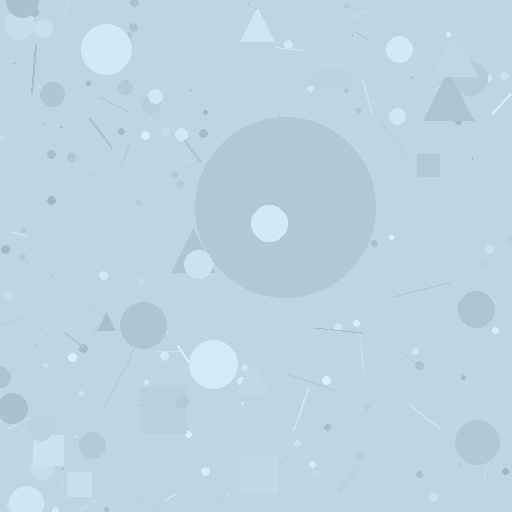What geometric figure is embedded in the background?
A circle is embedded in the background.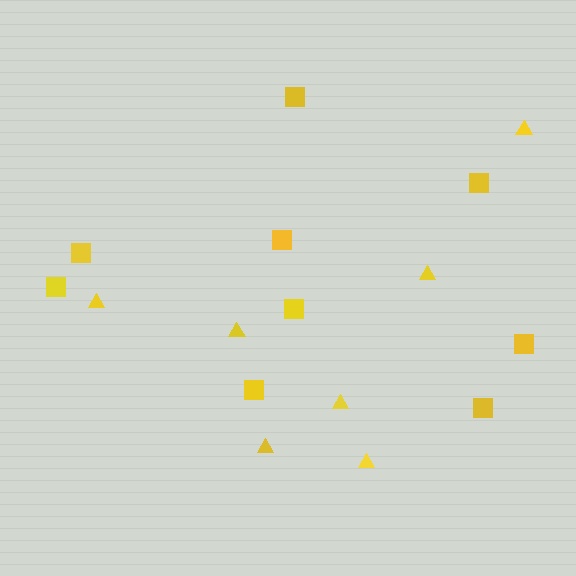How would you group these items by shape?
There are 2 groups: one group of squares (9) and one group of triangles (7).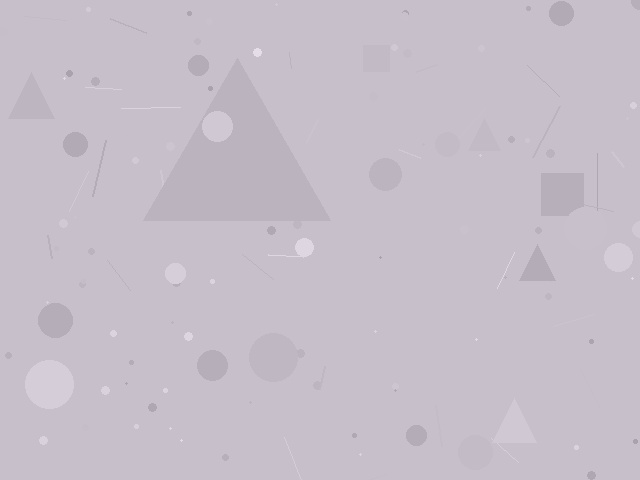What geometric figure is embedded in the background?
A triangle is embedded in the background.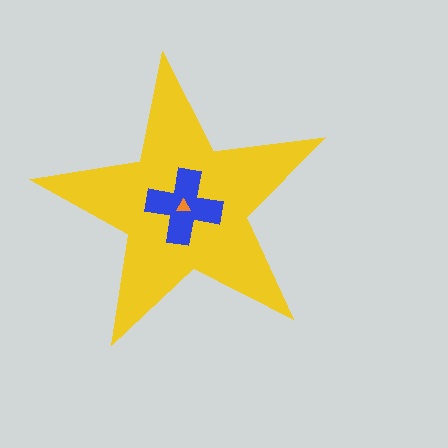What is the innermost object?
The orange triangle.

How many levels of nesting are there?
3.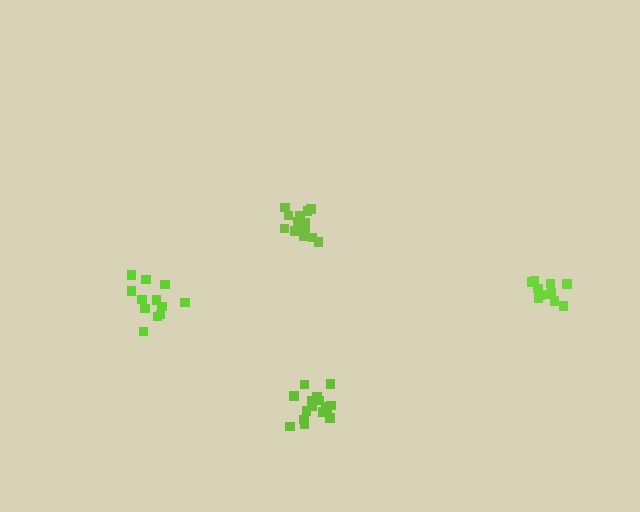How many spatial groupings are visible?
There are 4 spatial groupings.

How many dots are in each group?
Group 1: 12 dots, Group 2: 13 dots, Group 3: 17 dots, Group 4: 16 dots (58 total).